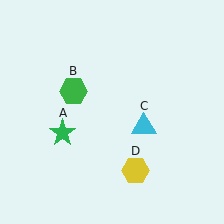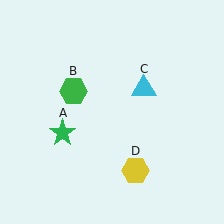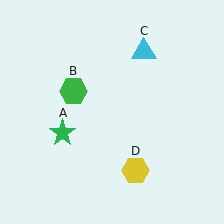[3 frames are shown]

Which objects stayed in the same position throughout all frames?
Green star (object A) and green hexagon (object B) and yellow hexagon (object D) remained stationary.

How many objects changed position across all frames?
1 object changed position: cyan triangle (object C).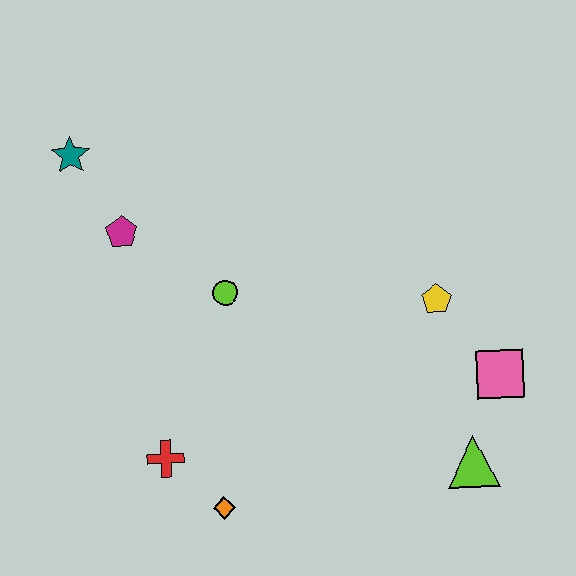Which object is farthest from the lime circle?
The lime triangle is farthest from the lime circle.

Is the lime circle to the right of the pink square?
No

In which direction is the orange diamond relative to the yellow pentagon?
The orange diamond is to the left of the yellow pentagon.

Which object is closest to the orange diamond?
The red cross is closest to the orange diamond.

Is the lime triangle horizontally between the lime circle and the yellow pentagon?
No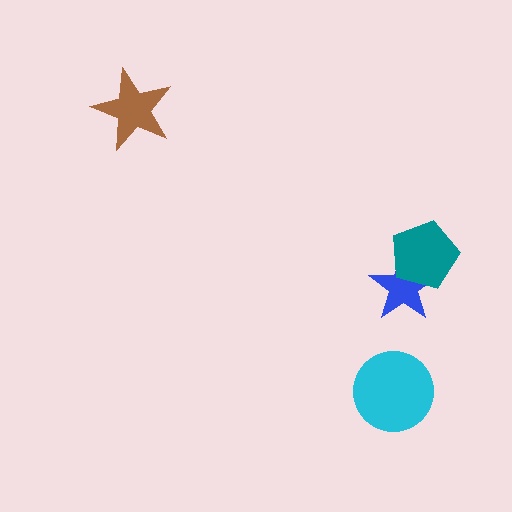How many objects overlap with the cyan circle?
0 objects overlap with the cyan circle.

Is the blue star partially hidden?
Yes, it is partially covered by another shape.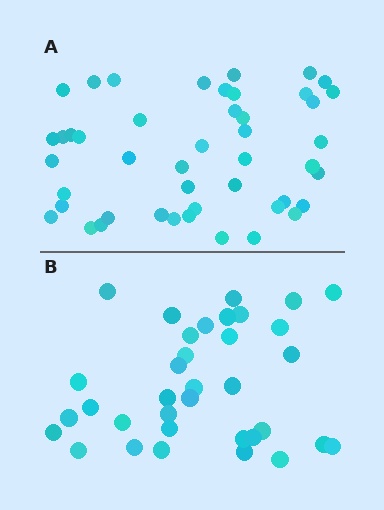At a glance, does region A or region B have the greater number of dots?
Region A (the top region) has more dots.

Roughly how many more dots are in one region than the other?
Region A has roughly 12 or so more dots than region B.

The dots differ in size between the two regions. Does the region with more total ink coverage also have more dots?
No. Region B has more total ink coverage because its dots are larger, but region A actually contains more individual dots. Total area can be misleading — the number of items is what matters here.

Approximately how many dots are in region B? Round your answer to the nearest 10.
About 40 dots. (The exact count is 35, which rounds to 40.)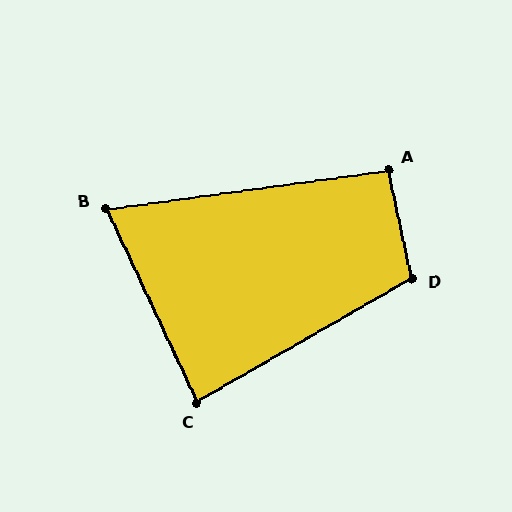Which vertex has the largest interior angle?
D, at approximately 107 degrees.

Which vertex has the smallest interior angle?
B, at approximately 73 degrees.